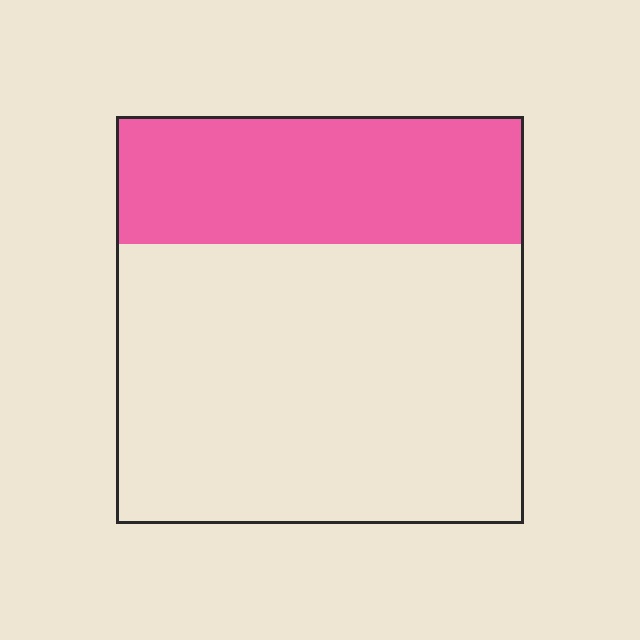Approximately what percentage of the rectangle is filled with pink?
Approximately 30%.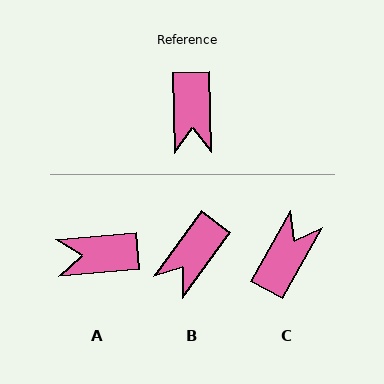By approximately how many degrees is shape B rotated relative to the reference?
Approximately 37 degrees clockwise.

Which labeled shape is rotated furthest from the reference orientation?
C, about 150 degrees away.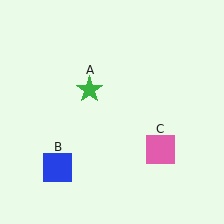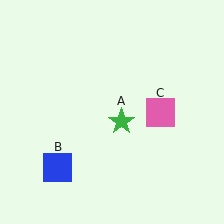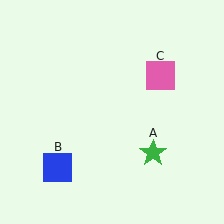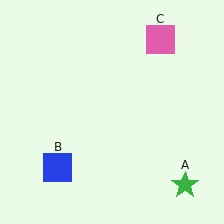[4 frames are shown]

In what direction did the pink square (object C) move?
The pink square (object C) moved up.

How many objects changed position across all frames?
2 objects changed position: green star (object A), pink square (object C).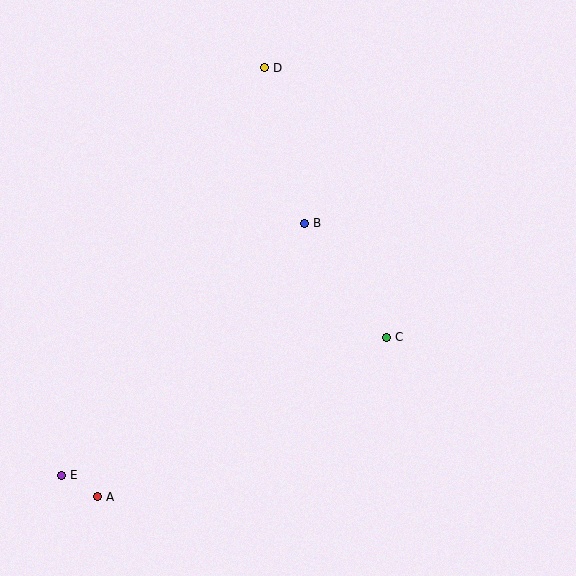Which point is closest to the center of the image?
Point B at (305, 223) is closest to the center.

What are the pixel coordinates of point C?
Point C is at (386, 337).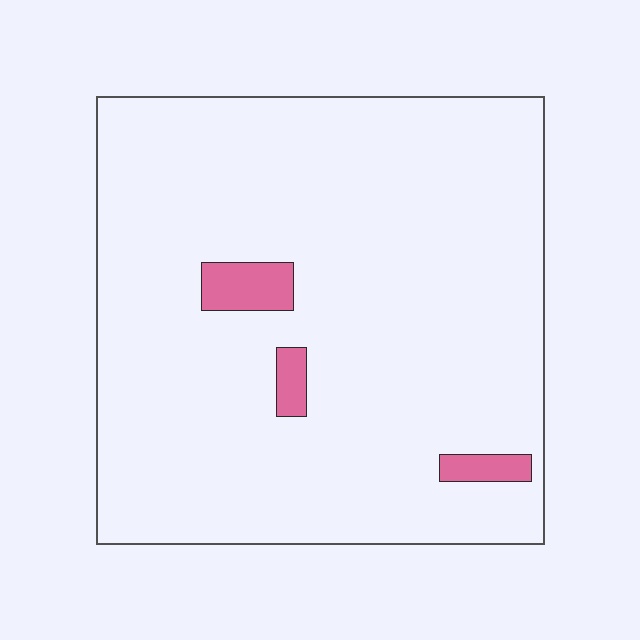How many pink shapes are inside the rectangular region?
3.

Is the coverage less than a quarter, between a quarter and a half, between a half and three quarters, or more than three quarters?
Less than a quarter.